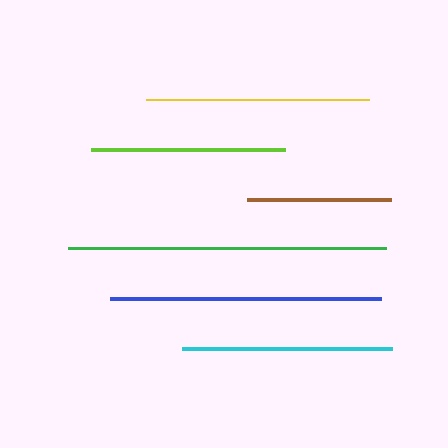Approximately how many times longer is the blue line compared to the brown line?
The blue line is approximately 1.9 times the length of the brown line.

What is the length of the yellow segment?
The yellow segment is approximately 222 pixels long.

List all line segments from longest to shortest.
From longest to shortest: green, blue, yellow, cyan, lime, brown.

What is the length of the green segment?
The green segment is approximately 318 pixels long.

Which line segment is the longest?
The green line is the longest at approximately 318 pixels.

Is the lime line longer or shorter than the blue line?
The blue line is longer than the lime line.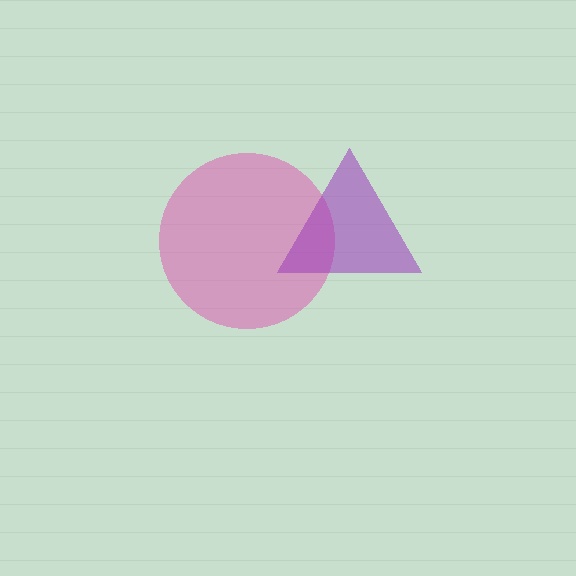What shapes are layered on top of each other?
The layered shapes are: a pink circle, a purple triangle.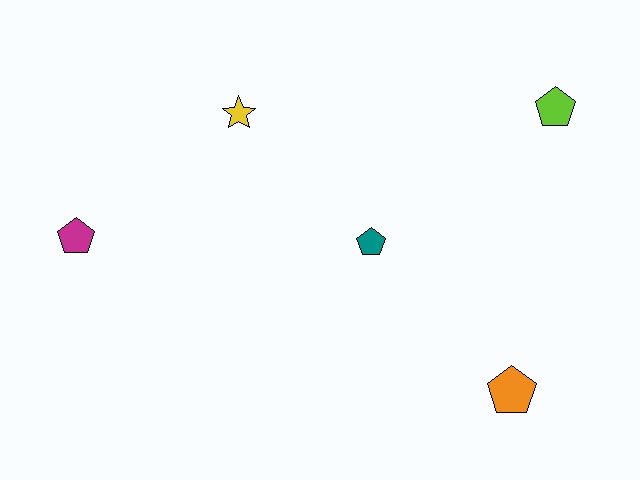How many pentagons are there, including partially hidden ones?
There are 4 pentagons.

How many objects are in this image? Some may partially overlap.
There are 5 objects.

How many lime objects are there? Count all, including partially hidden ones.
There is 1 lime object.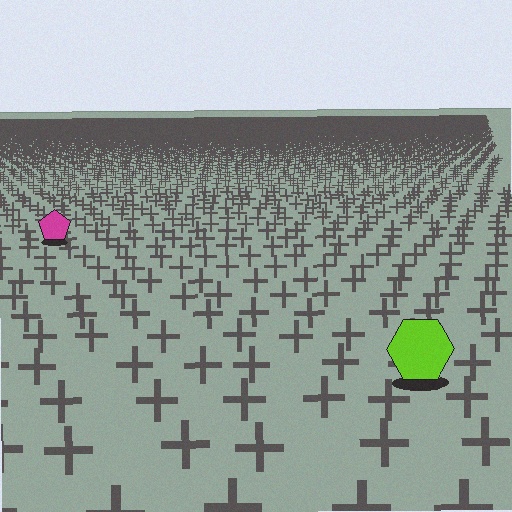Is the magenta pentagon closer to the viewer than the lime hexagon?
No. The lime hexagon is closer — you can tell from the texture gradient: the ground texture is coarser near it.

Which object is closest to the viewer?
The lime hexagon is closest. The texture marks near it are larger and more spread out.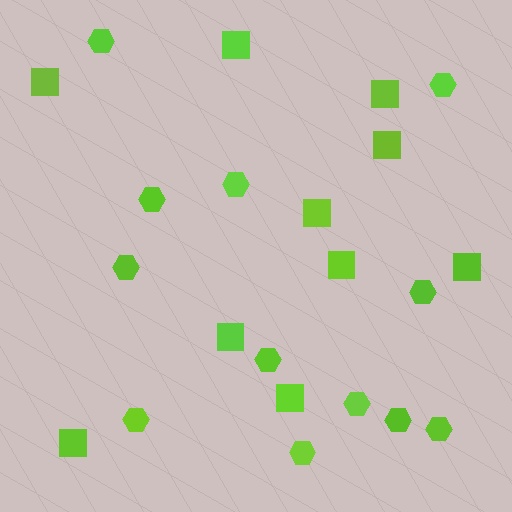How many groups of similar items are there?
There are 2 groups: one group of squares (10) and one group of hexagons (12).